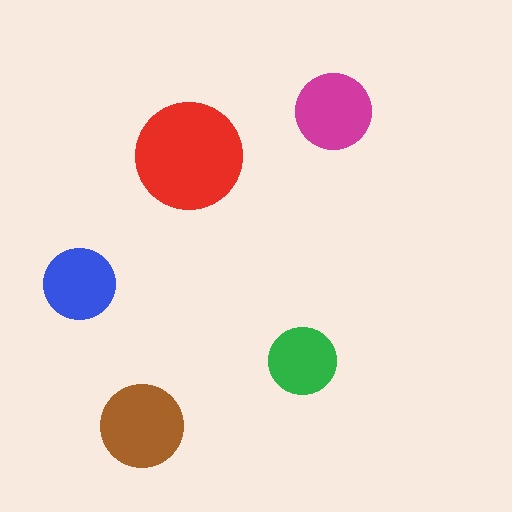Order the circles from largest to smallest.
the red one, the brown one, the magenta one, the blue one, the green one.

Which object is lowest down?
The brown circle is bottommost.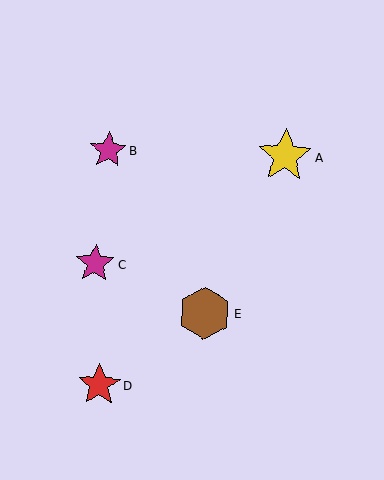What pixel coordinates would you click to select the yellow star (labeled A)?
Click at (285, 156) to select the yellow star A.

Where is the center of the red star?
The center of the red star is at (99, 385).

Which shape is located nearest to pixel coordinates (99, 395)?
The red star (labeled D) at (99, 385) is nearest to that location.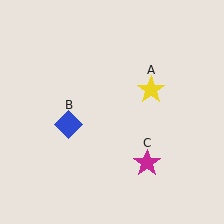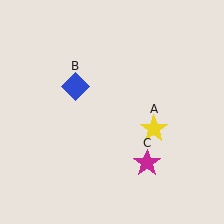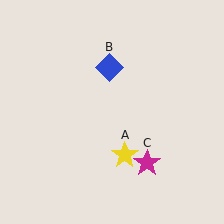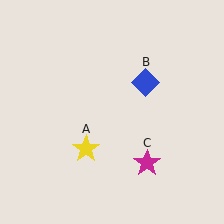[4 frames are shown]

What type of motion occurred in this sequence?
The yellow star (object A), blue diamond (object B) rotated clockwise around the center of the scene.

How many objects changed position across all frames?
2 objects changed position: yellow star (object A), blue diamond (object B).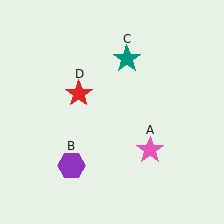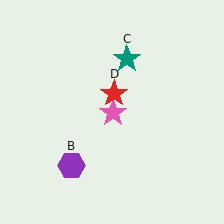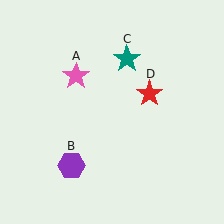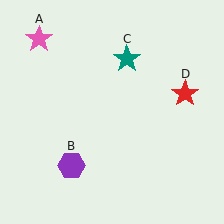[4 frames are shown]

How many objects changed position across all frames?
2 objects changed position: pink star (object A), red star (object D).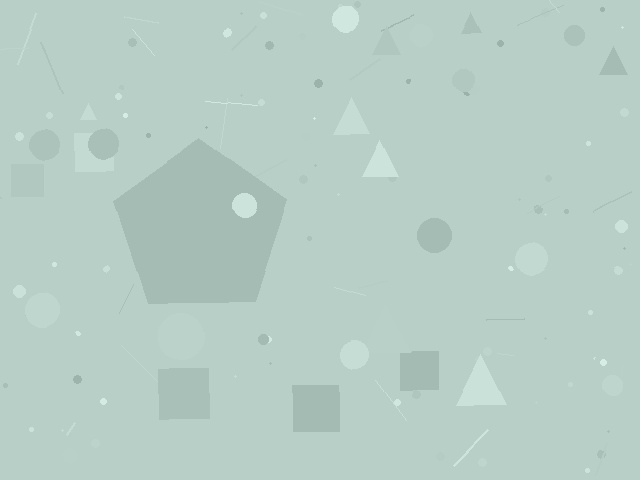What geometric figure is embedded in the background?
A pentagon is embedded in the background.